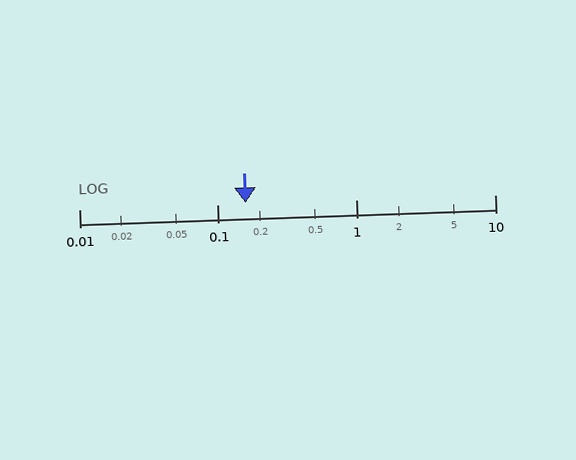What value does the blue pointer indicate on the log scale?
The pointer indicates approximately 0.16.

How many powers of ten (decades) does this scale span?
The scale spans 3 decades, from 0.01 to 10.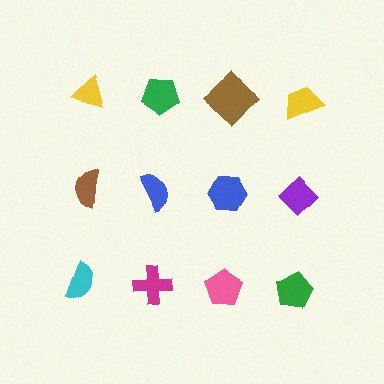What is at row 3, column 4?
A green pentagon.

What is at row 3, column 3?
A pink pentagon.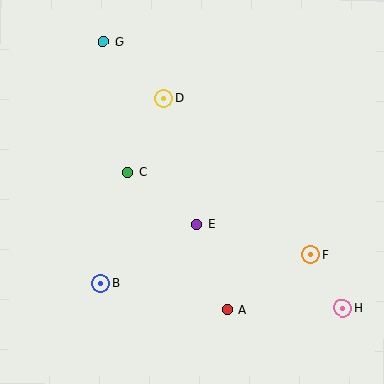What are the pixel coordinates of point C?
Point C is at (128, 172).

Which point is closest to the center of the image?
Point E at (197, 224) is closest to the center.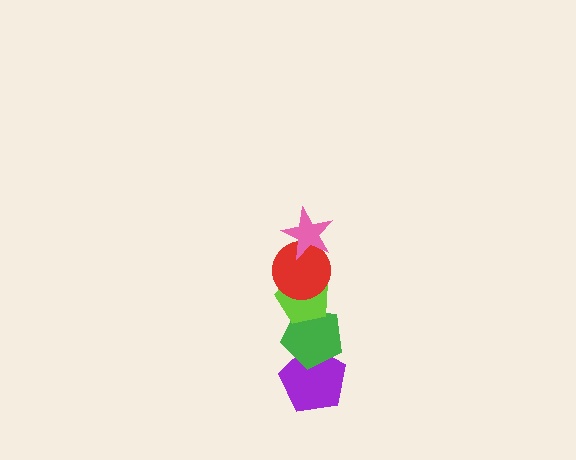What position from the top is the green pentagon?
The green pentagon is 4th from the top.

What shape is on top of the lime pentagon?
The red circle is on top of the lime pentagon.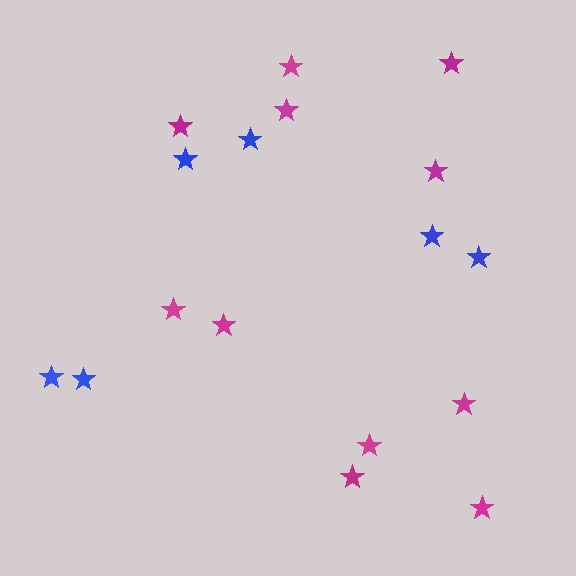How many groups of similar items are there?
There are 2 groups: one group of blue stars (6) and one group of magenta stars (11).